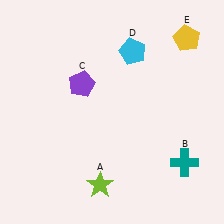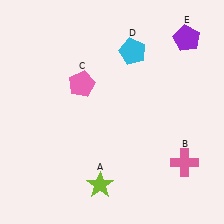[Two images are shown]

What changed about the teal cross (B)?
In Image 1, B is teal. In Image 2, it changed to pink.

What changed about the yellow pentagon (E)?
In Image 1, E is yellow. In Image 2, it changed to purple.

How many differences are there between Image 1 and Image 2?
There are 3 differences between the two images.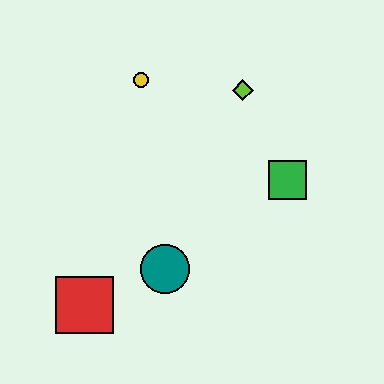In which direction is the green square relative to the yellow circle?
The green square is to the right of the yellow circle.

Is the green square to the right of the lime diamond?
Yes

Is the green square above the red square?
Yes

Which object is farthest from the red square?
The lime diamond is farthest from the red square.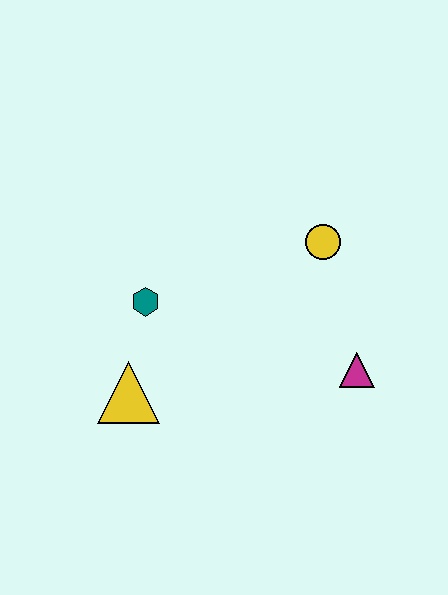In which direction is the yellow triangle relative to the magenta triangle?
The yellow triangle is to the left of the magenta triangle.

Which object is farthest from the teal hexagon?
The magenta triangle is farthest from the teal hexagon.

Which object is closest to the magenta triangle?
The yellow circle is closest to the magenta triangle.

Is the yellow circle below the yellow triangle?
No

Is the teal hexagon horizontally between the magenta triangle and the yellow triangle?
Yes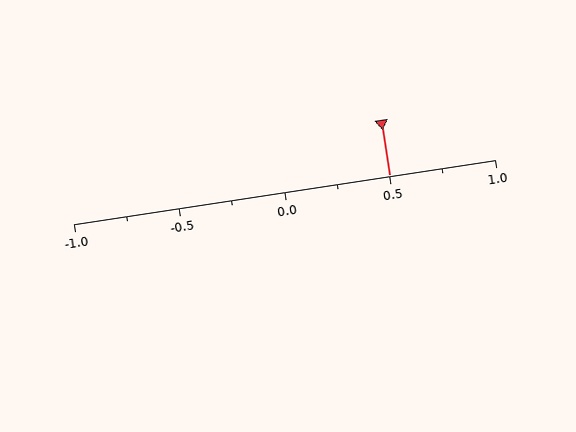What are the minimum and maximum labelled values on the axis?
The axis runs from -1.0 to 1.0.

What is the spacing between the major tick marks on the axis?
The major ticks are spaced 0.5 apart.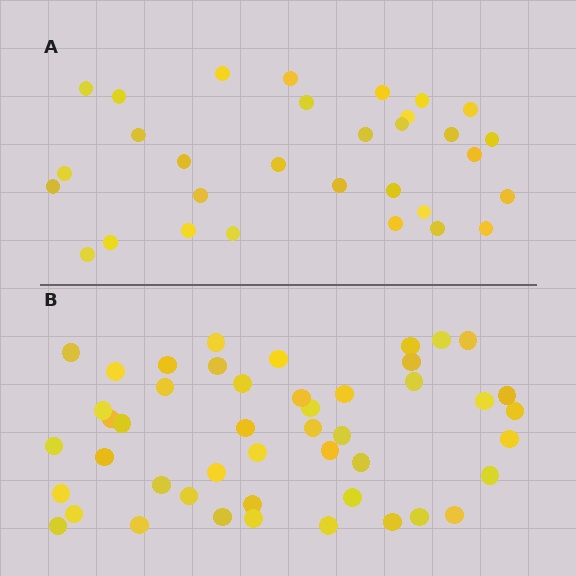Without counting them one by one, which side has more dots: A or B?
Region B (the bottom region) has more dots.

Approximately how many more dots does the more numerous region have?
Region B has approximately 15 more dots than region A.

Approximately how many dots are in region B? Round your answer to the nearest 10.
About 50 dots. (The exact count is 47, which rounds to 50.)